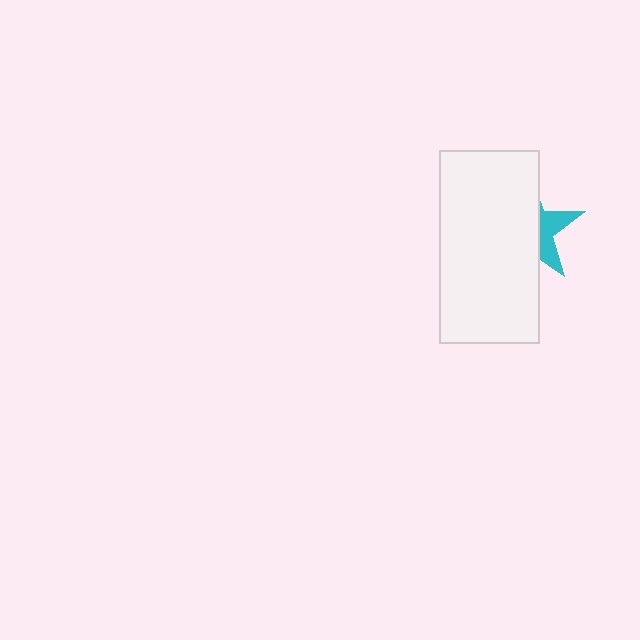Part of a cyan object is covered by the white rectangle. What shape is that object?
It is a star.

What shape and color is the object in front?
The object in front is a white rectangle.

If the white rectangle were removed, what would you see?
You would see the complete cyan star.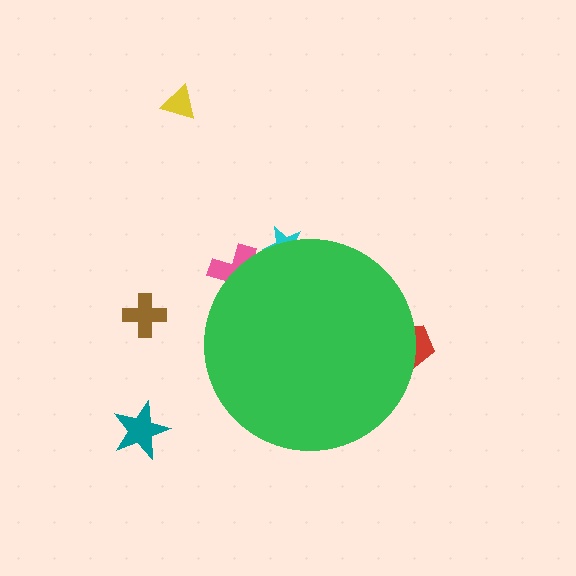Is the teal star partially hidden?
No, the teal star is fully visible.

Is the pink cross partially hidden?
Yes, the pink cross is partially hidden behind the green circle.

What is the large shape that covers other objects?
A green circle.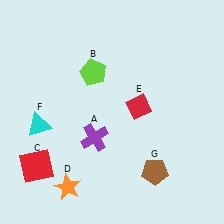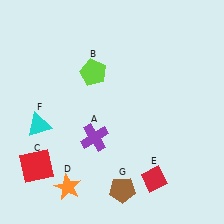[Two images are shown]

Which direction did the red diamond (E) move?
The red diamond (E) moved down.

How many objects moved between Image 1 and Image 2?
2 objects moved between the two images.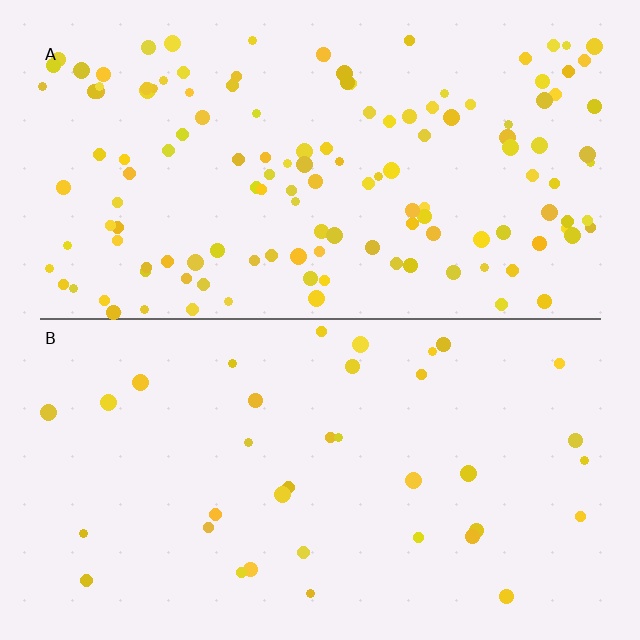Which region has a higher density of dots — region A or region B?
A (the top).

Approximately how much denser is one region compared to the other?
Approximately 3.7× — region A over region B.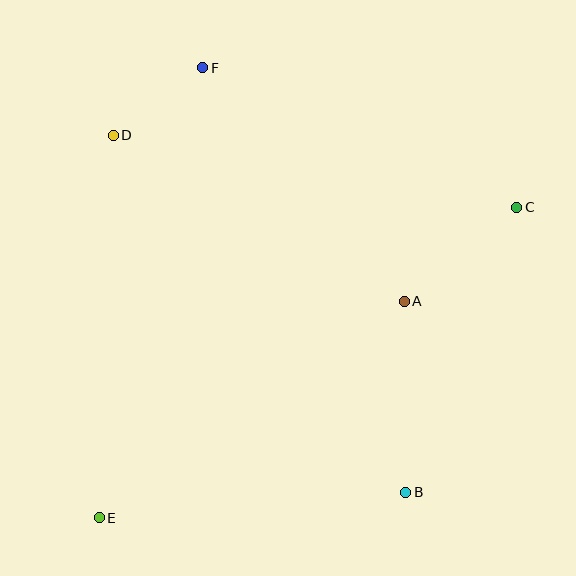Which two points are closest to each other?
Points D and F are closest to each other.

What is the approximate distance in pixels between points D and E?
The distance between D and E is approximately 383 pixels.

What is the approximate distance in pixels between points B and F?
The distance between B and F is approximately 471 pixels.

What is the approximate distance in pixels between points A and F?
The distance between A and F is approximately 309 pixels.